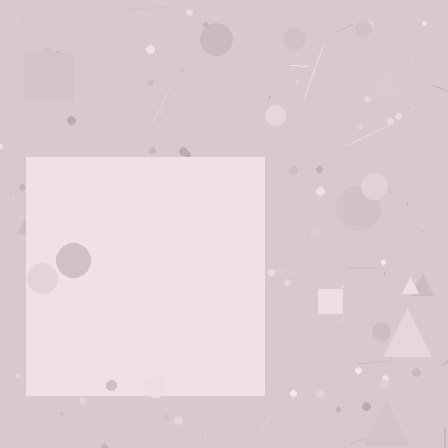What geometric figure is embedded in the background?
A square is embedded in the background.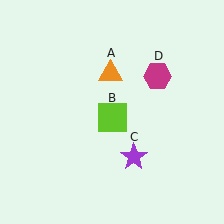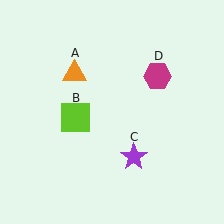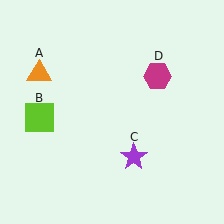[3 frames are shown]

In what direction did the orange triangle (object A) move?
The orange triangle (object A) moved left.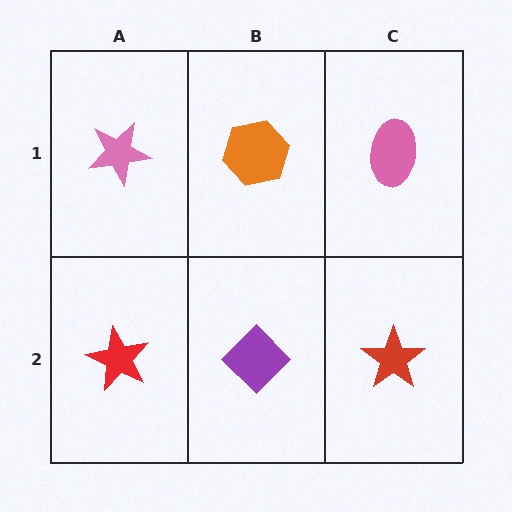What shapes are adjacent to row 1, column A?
A red star (row 2, column A), an orange hexagon (row 1, column B).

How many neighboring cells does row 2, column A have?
2.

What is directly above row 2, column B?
An orange hexagon.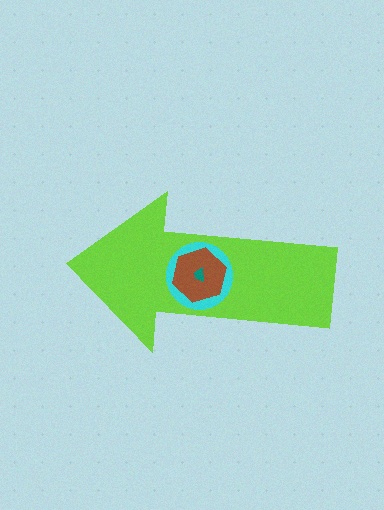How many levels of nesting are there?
4.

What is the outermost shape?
The lime arrow.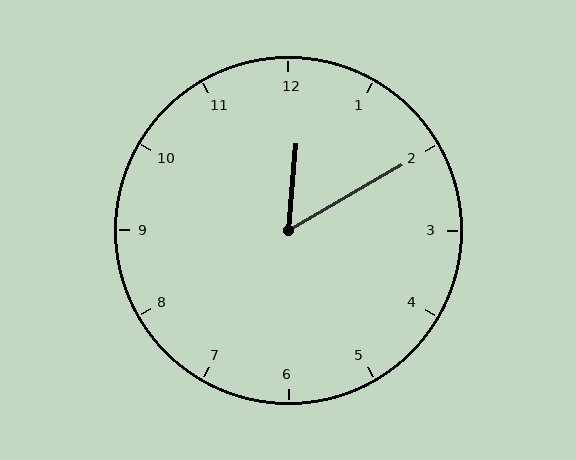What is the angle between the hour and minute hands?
Approximately 55 degrees.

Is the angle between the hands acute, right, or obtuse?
It is acute.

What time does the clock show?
12:10.